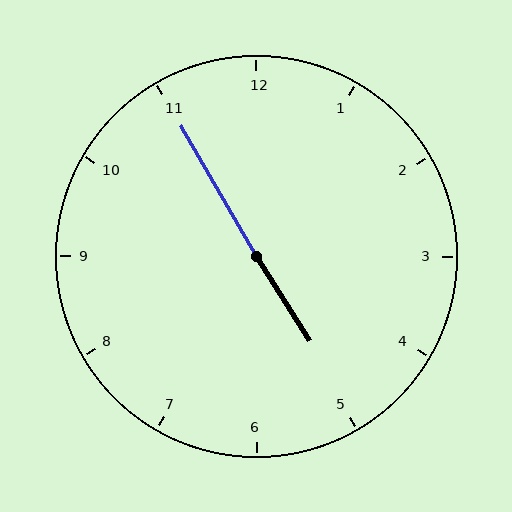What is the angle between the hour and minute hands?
Approximately 178 degrees.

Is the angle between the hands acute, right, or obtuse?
It is obtuse.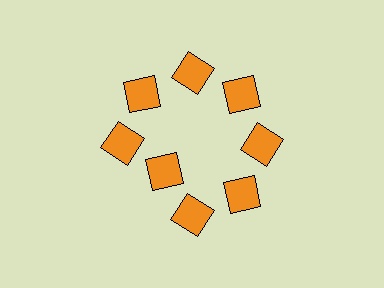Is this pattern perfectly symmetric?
No. The 8 orange diamonds are arranged in a ring, but one element near the 8 o'clock position is pulled inward toward the center, breaking the 8-fold rotational symmetry.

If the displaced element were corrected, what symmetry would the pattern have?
It would have 8-fold rotational symmetry — the pattern would map onto itself every 45 degrees.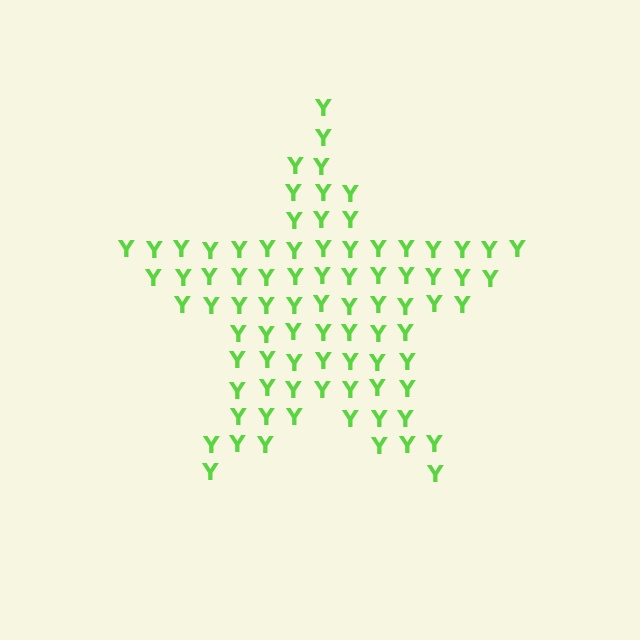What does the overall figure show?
The overall figure shows a star.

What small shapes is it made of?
It is made of small letter Y's.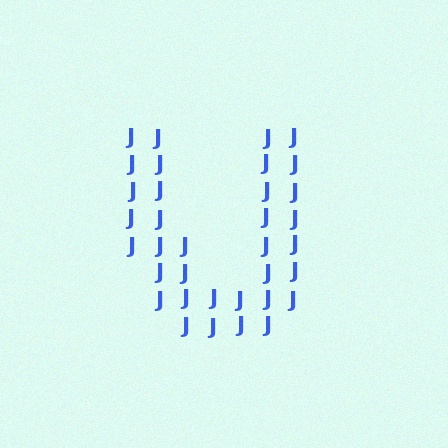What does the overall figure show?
The overall figure shows the letter U.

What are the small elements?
The small elements are letter J's.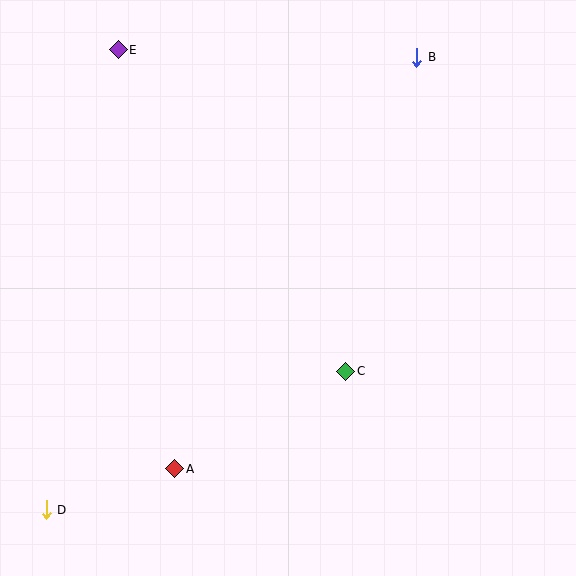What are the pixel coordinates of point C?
Point C is at (346, 371).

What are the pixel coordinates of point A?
Point A is at (175, 469).